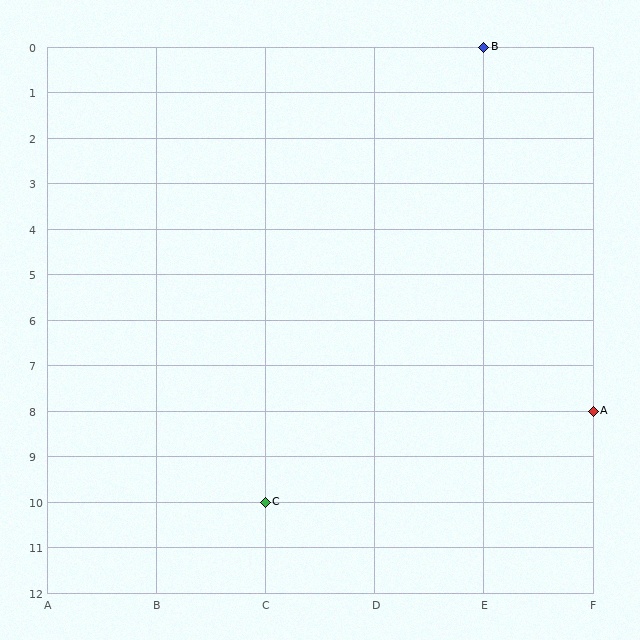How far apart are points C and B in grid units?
Points C and B are 2 columns and 10 rows apart (about 10.2 grid units diagonally).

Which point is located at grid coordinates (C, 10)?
Point C is at (C, 10).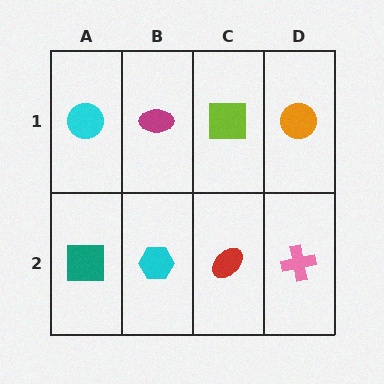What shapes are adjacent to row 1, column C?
A red ellipse (row 2, column C), a magenta ellipse (row 1, column B), an orange circle (row 1, column D).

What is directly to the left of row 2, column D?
A red ellipse.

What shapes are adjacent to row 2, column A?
A cyan circle (row 1, column A), a cyan hexagon (row 2, column B).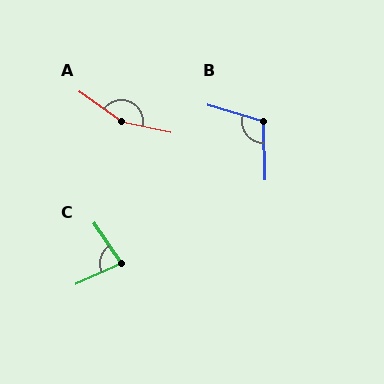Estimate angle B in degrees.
Approximately 108 degrees.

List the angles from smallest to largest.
C (80°), B (108°), A (156°).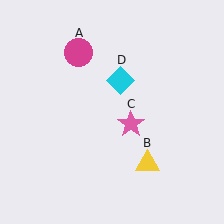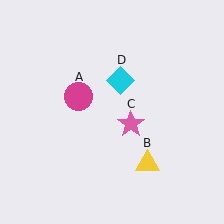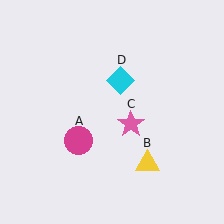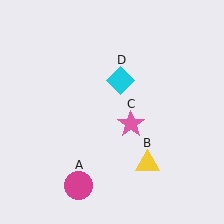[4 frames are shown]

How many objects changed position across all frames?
1 object changed position: magenta circle (object A).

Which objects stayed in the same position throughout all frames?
Yellow triangle (object B) and pink star (object C) and cyan diamond (object D) remained stationary.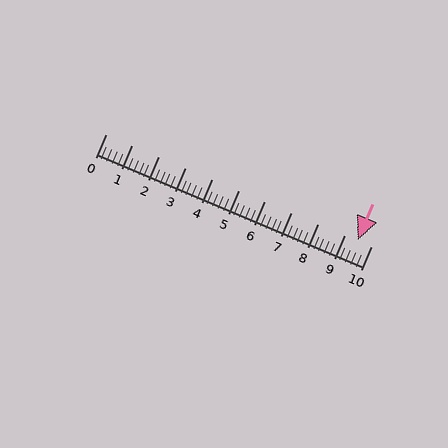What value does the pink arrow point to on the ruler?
The pink arrow points to approximately 9.5.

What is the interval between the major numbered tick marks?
The major tick marks are spaced 1 units apart.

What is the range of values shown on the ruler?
The ruler shows values from 0 to 10.